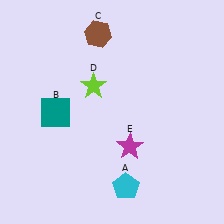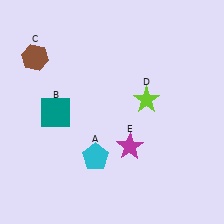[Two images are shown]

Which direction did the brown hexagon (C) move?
The brown hexagon (C) moved left.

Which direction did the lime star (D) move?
The lime star (D) moved right.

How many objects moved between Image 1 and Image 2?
3 objects moved between the two images.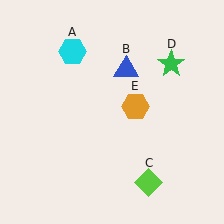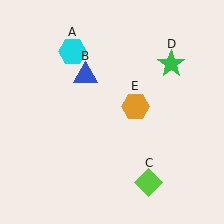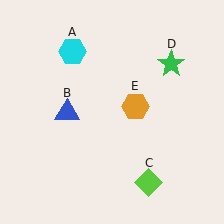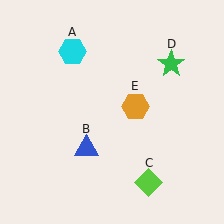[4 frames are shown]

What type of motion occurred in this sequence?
The blue triangle (object B) rotated counterclockwise around the center of the scene.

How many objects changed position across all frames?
1 object changed position: blue triangle (object B).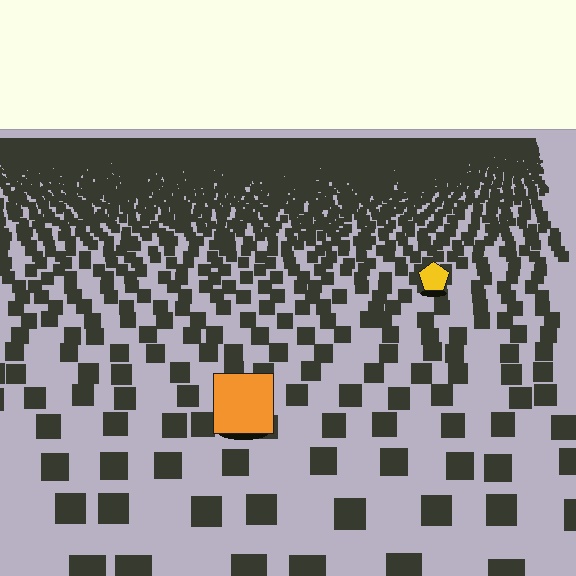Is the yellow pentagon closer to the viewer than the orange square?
No. The orange square is closer — you can tell from the texture gradient: the ground texture is coarser near it.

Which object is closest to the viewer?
The orange square is closest. The texture marks near it are larger and more spread out.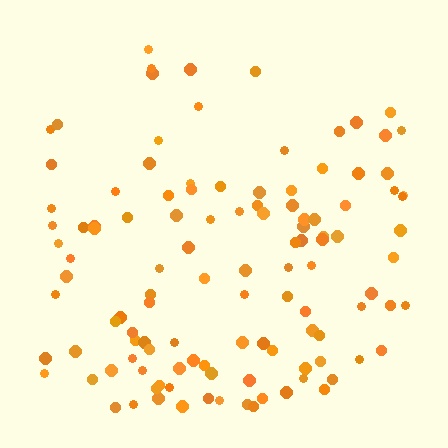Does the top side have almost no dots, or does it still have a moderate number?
Still a moderate number, just noticeably fewer than the bottom.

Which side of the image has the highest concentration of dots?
The bottom.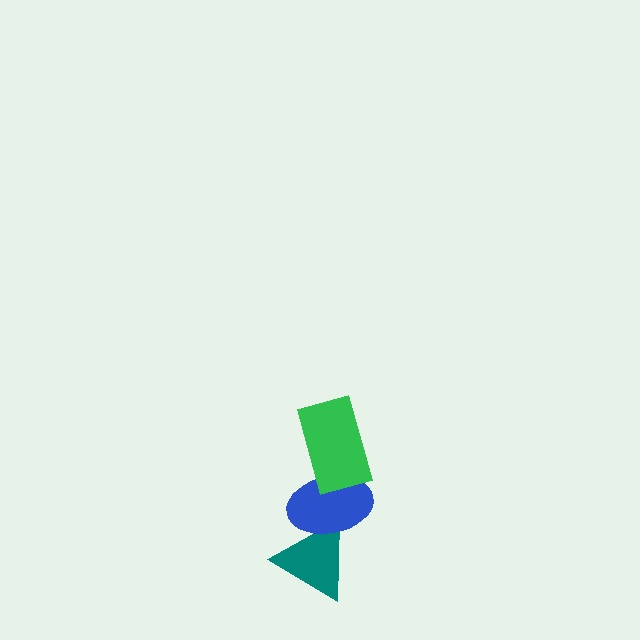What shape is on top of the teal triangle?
The blue ellipse is on top of the teal triangle.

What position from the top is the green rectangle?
The green rectangle is 1st from the top.